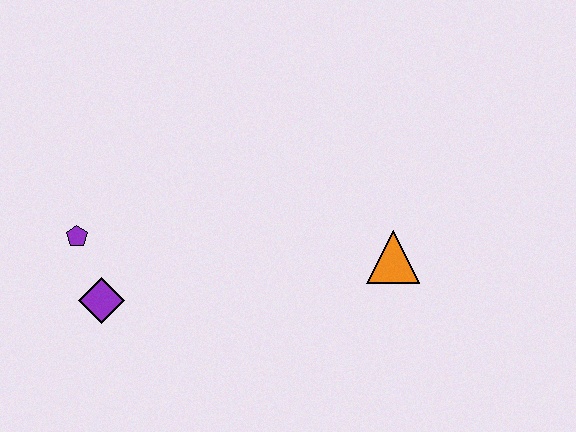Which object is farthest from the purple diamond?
The orange triangle is farthest from the purple diamond.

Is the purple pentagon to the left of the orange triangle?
Yes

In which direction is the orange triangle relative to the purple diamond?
The orange triangle is to the right of the purple diamond.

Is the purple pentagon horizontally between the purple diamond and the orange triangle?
No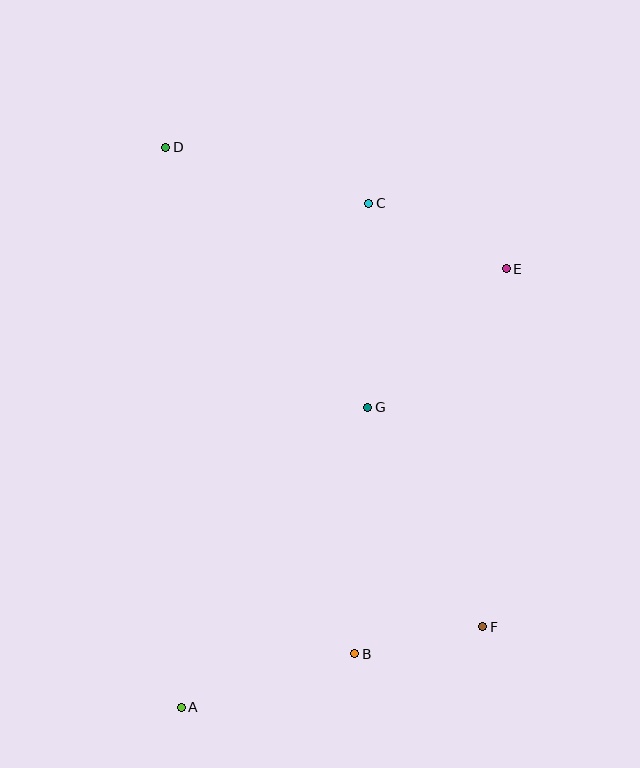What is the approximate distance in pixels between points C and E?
The distance between C and E is approximately 153 pixels.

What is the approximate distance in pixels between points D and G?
The distance between D and G is approximately 329 pixels.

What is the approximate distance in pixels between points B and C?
The distance between B and C is approximately 451 pixels.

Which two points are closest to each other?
Points B and F are closest to each other.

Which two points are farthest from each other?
Points D and F are farthest from each other.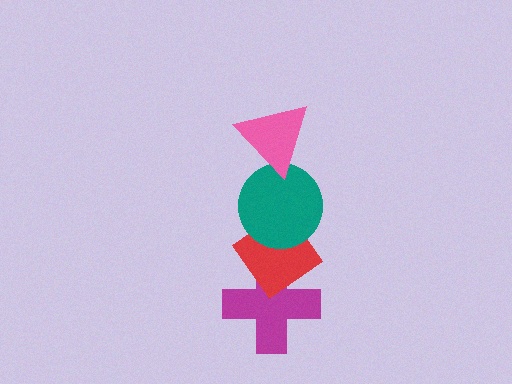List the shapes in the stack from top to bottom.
From top to bottom: the pink triangle, the teal circle, the red diamond, the magenta cross.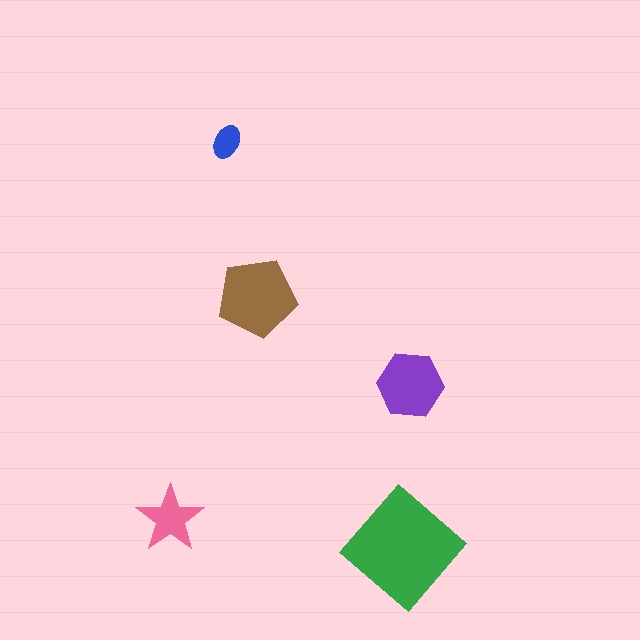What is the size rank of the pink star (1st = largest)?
4th.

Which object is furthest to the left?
The pink star is leftmost.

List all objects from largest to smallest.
The green diamond, the brown pentagon, the purple hexagon, the pink star, the blue ellipse.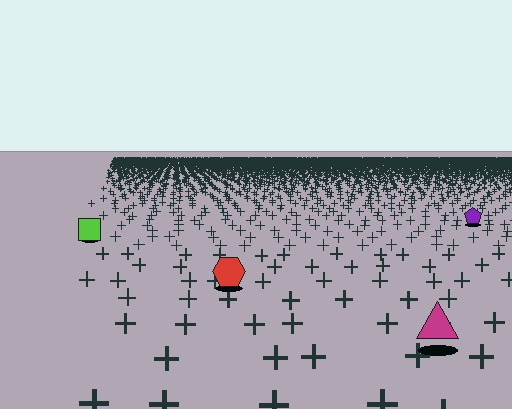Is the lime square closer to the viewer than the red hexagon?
No. The red hexagon is closer — you can tell from the texture gradient: the ground texture is coarser near it.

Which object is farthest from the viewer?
The purple pentagon is farthest from the viewer. It appears smaller and the ground texture around it is denser.